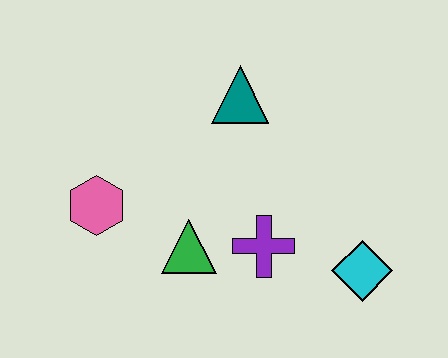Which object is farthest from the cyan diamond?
The pink hexagon is farthest from the cyan diamond.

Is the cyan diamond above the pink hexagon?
No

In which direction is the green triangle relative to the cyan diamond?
The green triangle is to the left of the cyan diamond.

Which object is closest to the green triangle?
The purple cross is closest to the green triangle.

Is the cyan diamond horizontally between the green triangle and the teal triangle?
No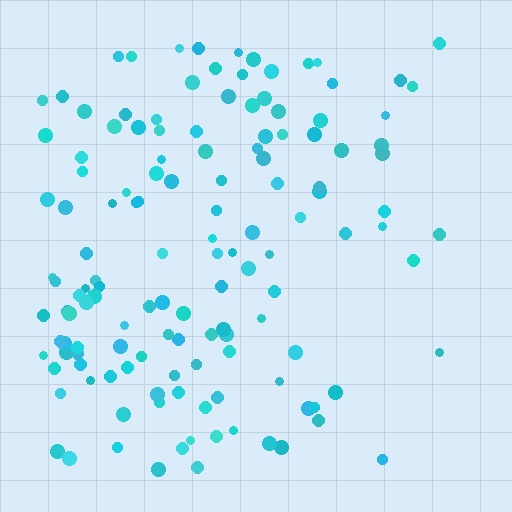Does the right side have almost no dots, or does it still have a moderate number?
Still a moderate number, just noticeably fewer than the left.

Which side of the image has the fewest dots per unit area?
The right.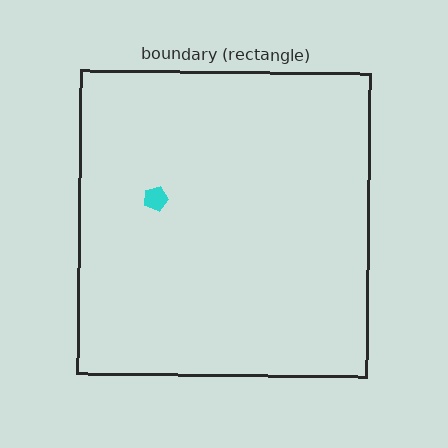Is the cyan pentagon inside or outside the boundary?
Inside.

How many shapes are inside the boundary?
1 inside, 0 outside.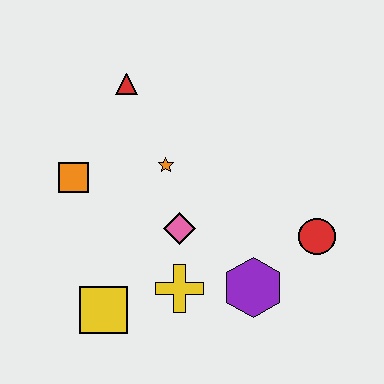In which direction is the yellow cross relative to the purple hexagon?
The yellow cross is to the left of the purple hexagon.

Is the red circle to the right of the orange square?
Yes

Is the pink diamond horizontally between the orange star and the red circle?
Yes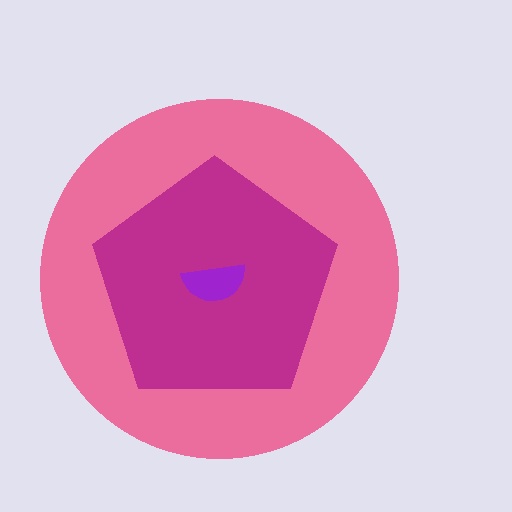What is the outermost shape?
The pink circle.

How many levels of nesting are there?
3.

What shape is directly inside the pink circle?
The magenta pentagon.